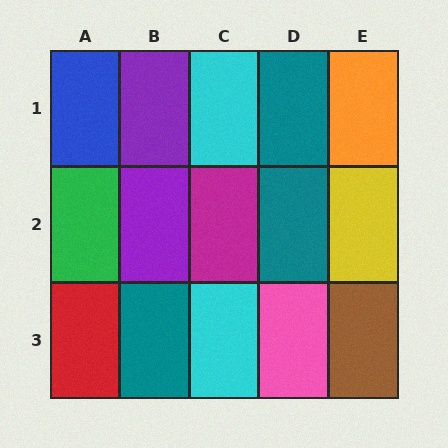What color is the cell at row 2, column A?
Green.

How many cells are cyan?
2 cells are cyan.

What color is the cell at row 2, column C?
Magenta.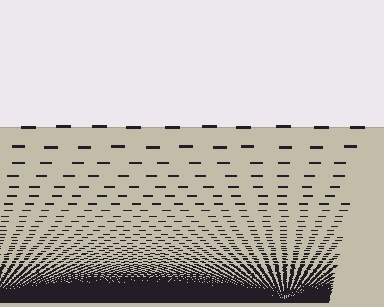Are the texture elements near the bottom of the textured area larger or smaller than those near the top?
Smaller. The gradient is inverted — elements near the bottom are smaller and denser.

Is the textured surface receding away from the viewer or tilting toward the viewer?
The surface appears to tilt toward the viewer. Texture elements get larger and sparser toward the top.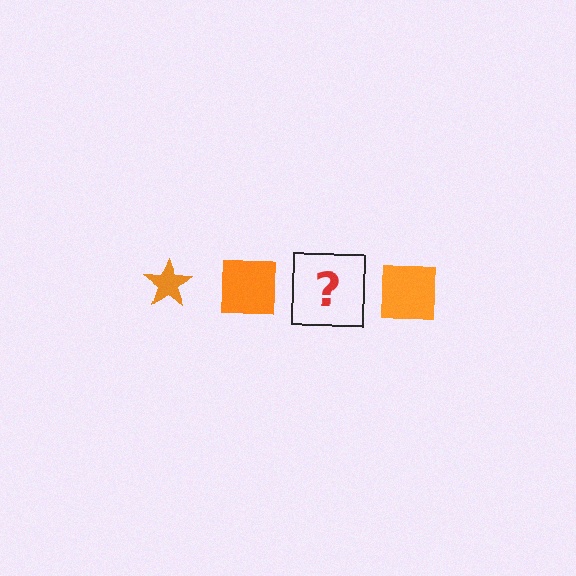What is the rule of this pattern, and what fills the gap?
The rule is that the pattern cycles through star, square shapes in orange. The gap should be filled with an orange star.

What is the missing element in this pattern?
The missing element is an orange star.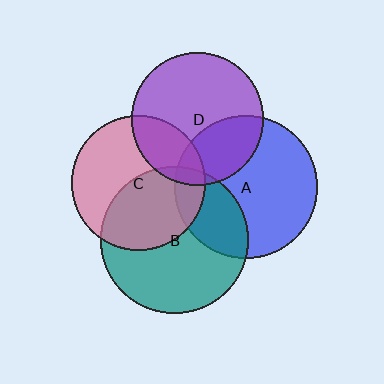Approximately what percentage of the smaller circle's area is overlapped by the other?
Approximately 30%.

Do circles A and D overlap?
Yes.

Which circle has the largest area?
Circle B (teal).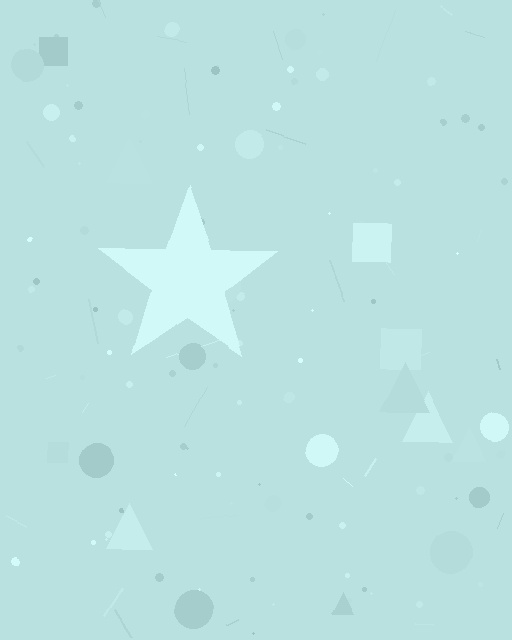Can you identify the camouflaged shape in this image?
The camouflaged shape is a star.